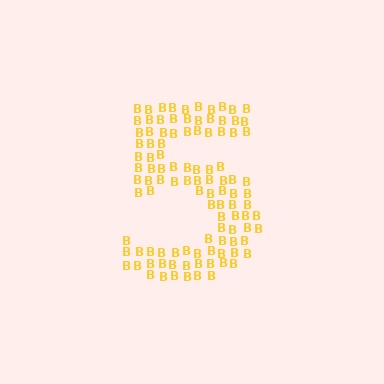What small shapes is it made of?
It is made of small letter B's.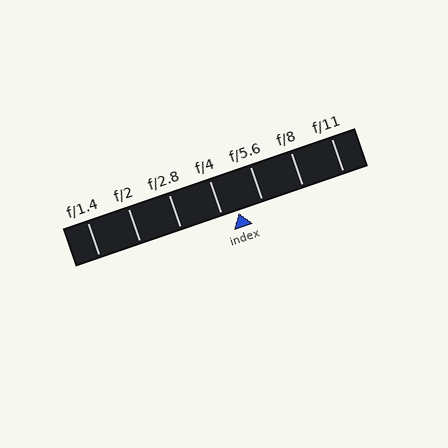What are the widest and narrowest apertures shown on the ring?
The widest aperture shown is f/1.4 and the narrowest is f/11.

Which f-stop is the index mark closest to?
The index mark is closest to f/4.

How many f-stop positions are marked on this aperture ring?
There are 7 f-stop positions marked.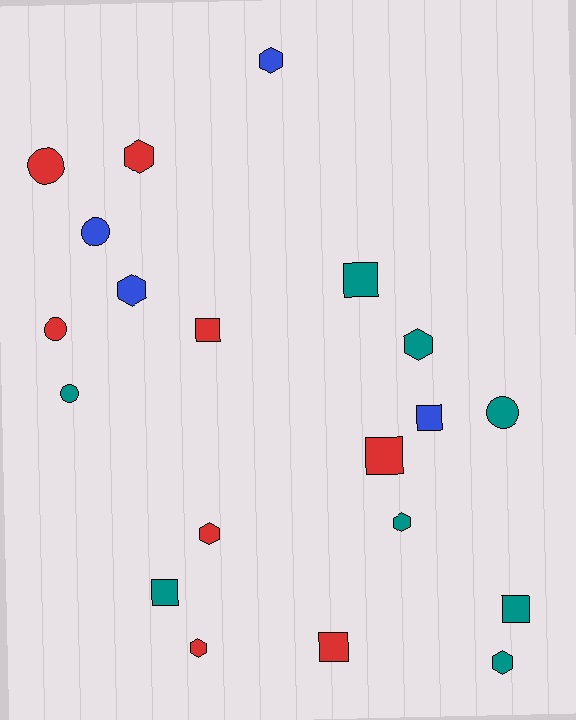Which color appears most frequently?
Red, with 8 objects.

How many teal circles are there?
There are 2 teal circles.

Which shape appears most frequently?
Hexagon, with 8 objects.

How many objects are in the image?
There are 20 objects.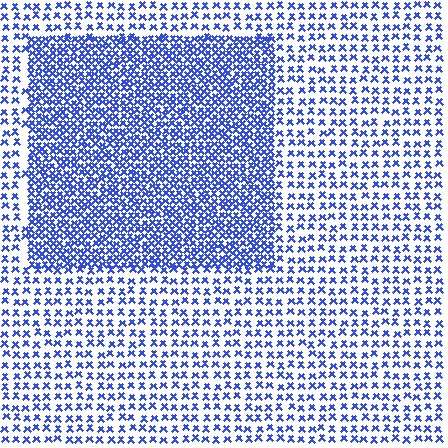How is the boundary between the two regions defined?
The boundary is defined by a change in element density (approximately 2.2x ratio). All elements are the same color, size, and shape.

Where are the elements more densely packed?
The elements are more densely packed inside the rectangle boundary.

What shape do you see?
I see a rectangle.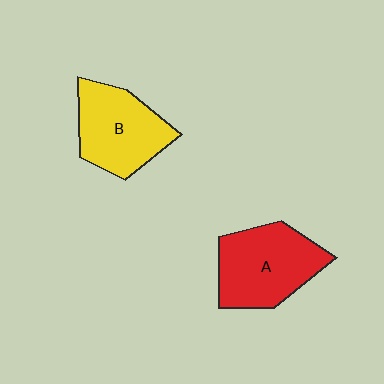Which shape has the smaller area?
Shape B (yellow).